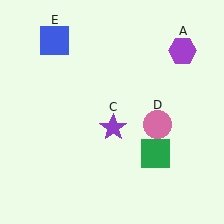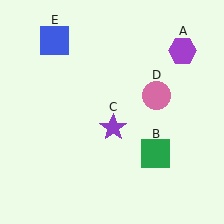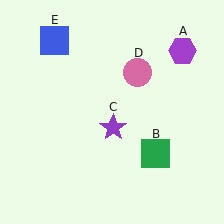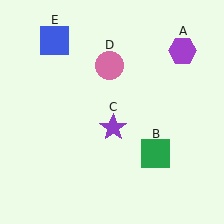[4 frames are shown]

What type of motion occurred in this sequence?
The pink circle (object D) rotated counterclockwise around the center of the scene.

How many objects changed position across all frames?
1 object changed position: pink circle (object D).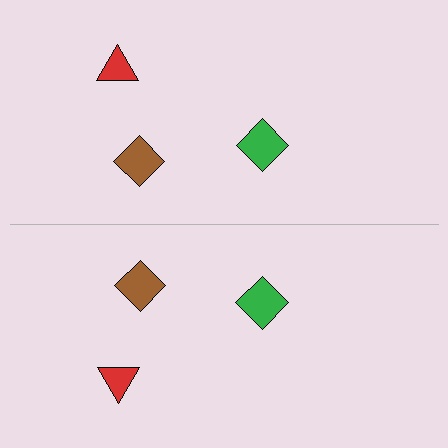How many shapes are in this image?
There are 6 shapes in this image.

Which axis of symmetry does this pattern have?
The pattern has a horizontal axis of symmetry running through the center of the image.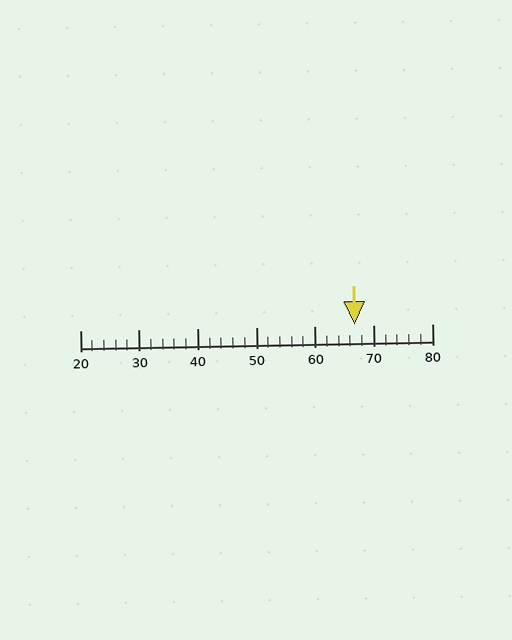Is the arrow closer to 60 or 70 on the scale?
The arrow is closer to 70.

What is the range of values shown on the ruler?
The ruler shows values from 20 to 80.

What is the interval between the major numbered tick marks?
The major tick marks are spaced 10 units apart.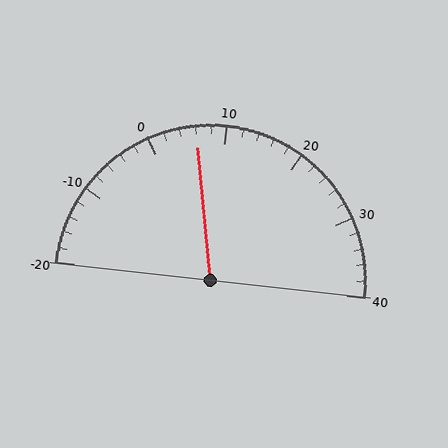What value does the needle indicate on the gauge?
The needle indicates approximately 6.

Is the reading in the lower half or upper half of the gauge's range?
The reading is in the lower half of the range (-20 to 40).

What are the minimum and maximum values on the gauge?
The gauge ranges from -20 to 40.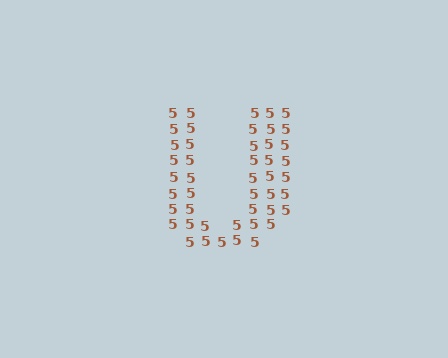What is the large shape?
The large shape is the letter U.